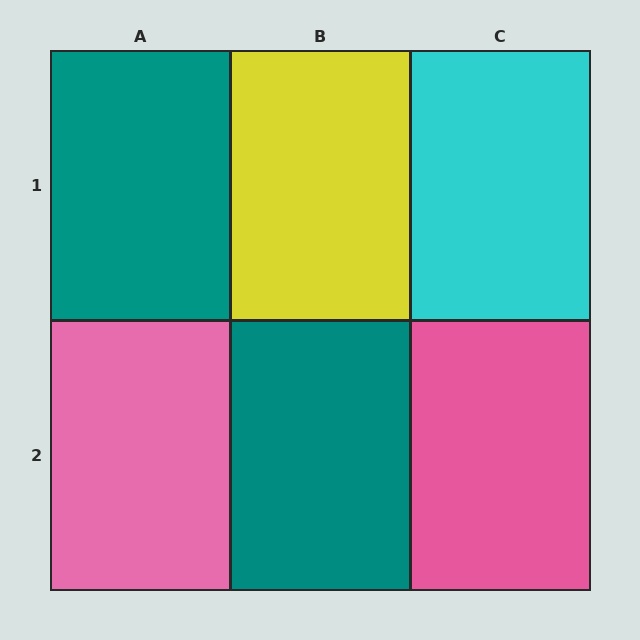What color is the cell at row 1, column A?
Teal.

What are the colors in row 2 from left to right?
Pink, teal, pink.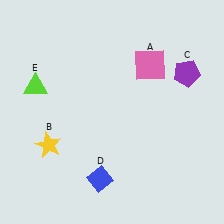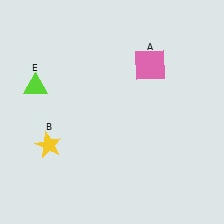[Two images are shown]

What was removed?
The purple pentagon (C), the blue diamond (D) were removed in Image 2.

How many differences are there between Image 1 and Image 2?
There are 2 differences between the two images.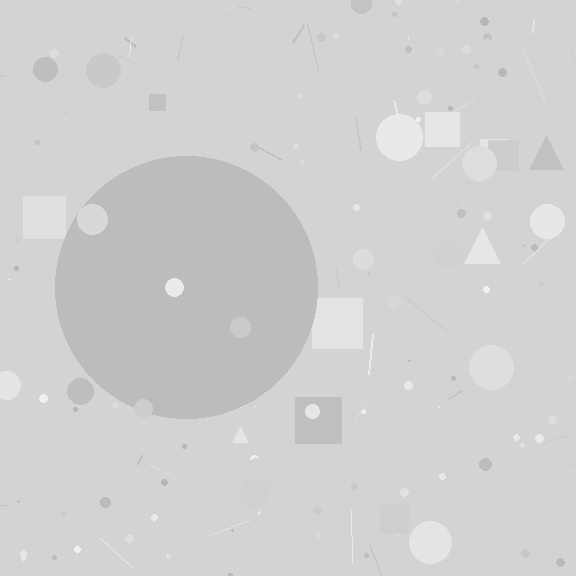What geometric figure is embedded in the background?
A circle is embedded in the background.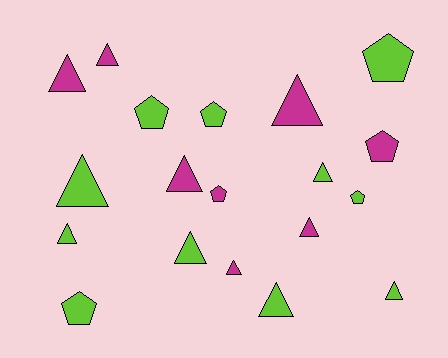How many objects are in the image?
There are 19 objects.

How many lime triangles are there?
There are 6 lime triangles.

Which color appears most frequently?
Lime, with 11 objects.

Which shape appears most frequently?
Triangle, with 12 objects.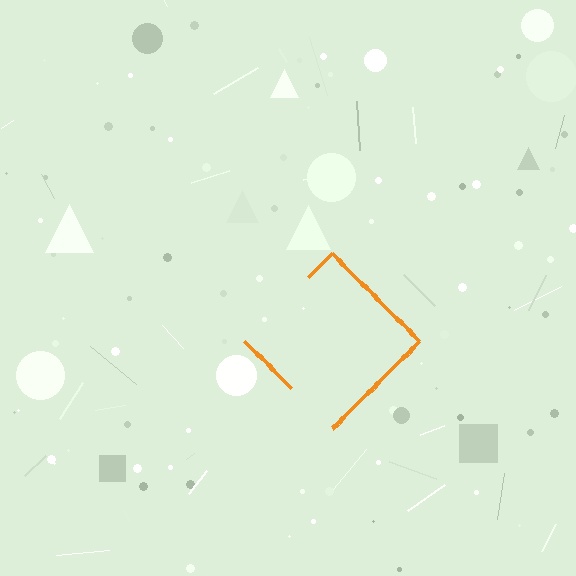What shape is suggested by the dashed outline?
The dashed outline suggests a diamond.